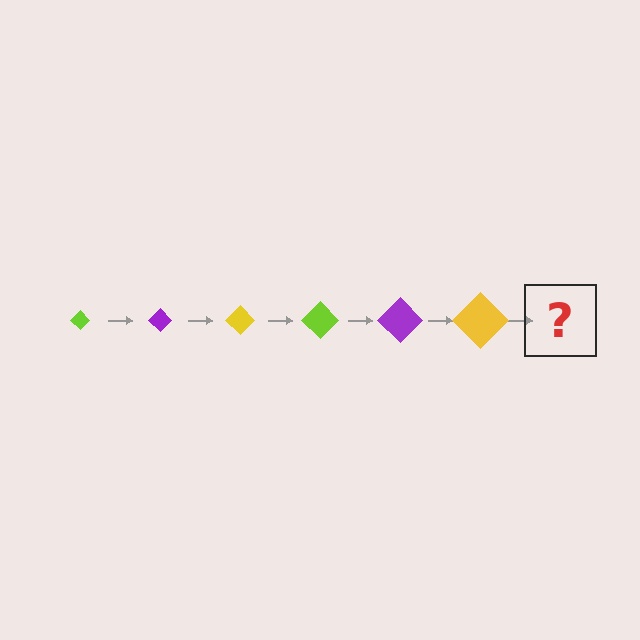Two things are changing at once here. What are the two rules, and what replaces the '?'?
The two rules are that the diamond grows larger each step and the color cycles through lime, purple, and yellow. The '?' should be a lime diamond, larger than the previous one.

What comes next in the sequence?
The next element should be a lime diamond, larger than the previous one.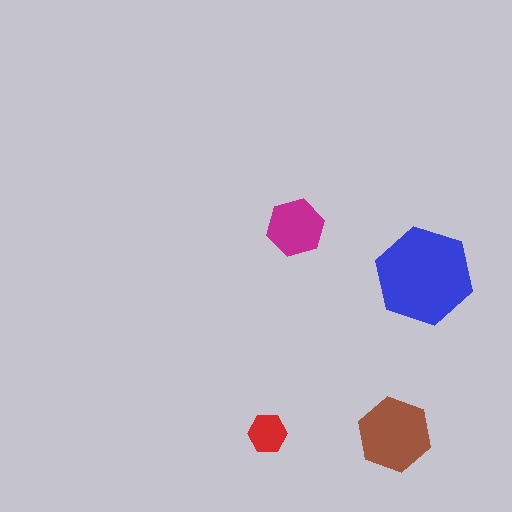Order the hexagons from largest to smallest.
the blue one, the brown one, the magenta one, the red one.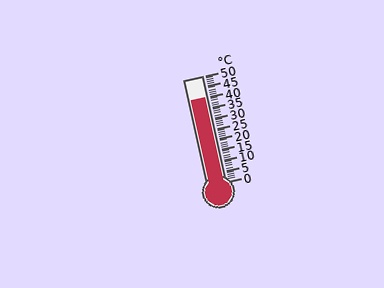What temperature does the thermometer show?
The thermometer shows approximately 40°C.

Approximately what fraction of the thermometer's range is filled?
The thermometer is filled to approximately 80% of its range.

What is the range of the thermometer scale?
The thermometer scale ranges from 0°C to 50°C.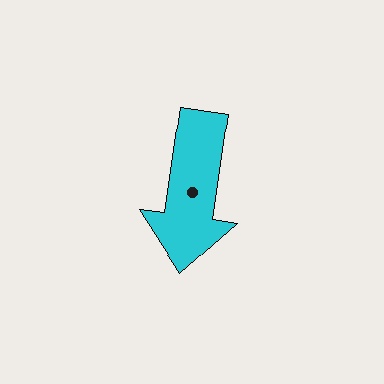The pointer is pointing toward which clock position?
Roughly 6 o'clock.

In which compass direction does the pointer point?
South.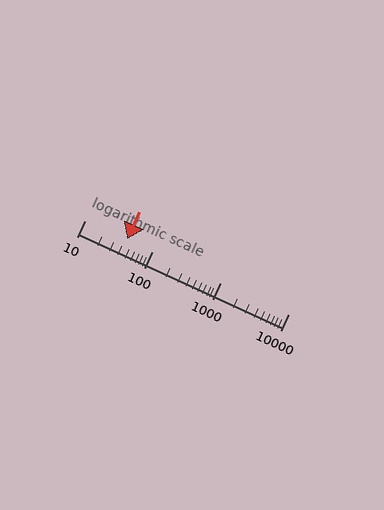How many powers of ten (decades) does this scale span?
The scale spans 3 decades, from 10 to 10000.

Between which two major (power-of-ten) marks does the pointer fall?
The pointer is between 10 and 100.